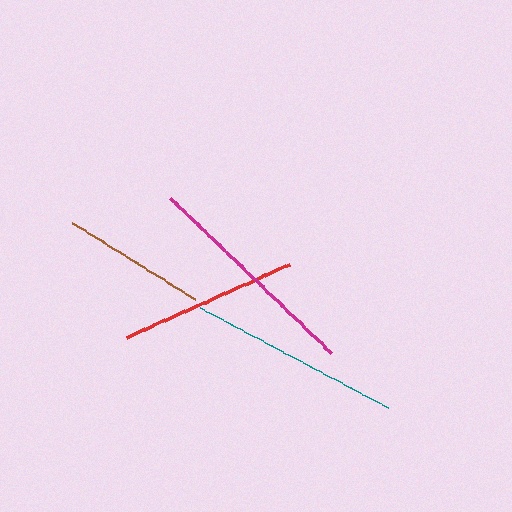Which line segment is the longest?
The magenta line is the longest at approximately 224 pixels.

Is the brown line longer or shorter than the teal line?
The teal line is longer than the brown line.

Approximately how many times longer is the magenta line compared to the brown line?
The magenta line is approximately 1.6 times the length of the brown line.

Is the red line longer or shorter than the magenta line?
The magenta line is longer than the red line.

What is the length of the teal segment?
The teal segment is approximately 212 pixels long.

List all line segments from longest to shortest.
From longest to shortest: magenta, teal, red, brown.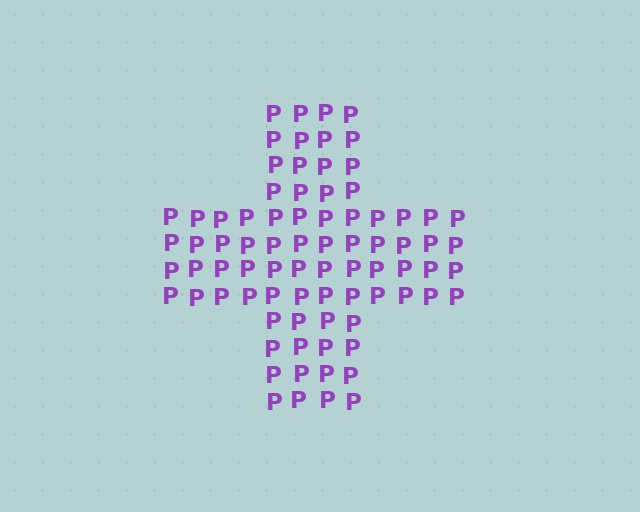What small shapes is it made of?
It is made of small letter P's.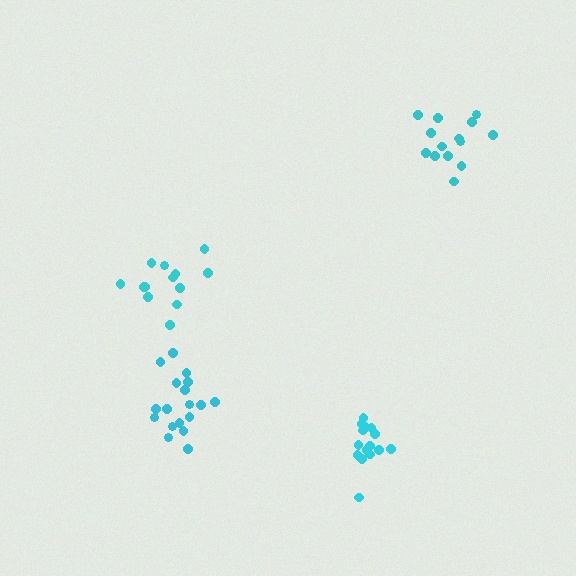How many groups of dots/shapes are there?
There are 4 groups.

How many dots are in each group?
Group 1: 15 dots, Group 2: 14 dots, Group 3: 13 dots, Group 4: 18 dots (60 total).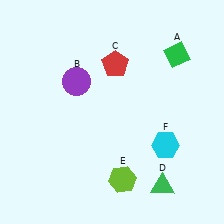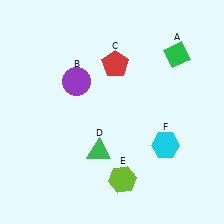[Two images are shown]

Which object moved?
The green triangle (D) moved left.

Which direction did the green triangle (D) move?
The green triangle (D) moved left.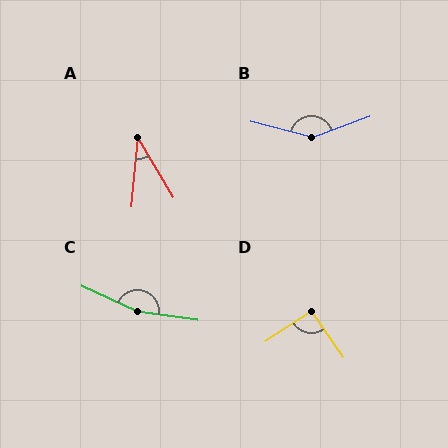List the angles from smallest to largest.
A (36°), D (91°), B (146°), C (163°).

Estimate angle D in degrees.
Approximately 91 degrees.